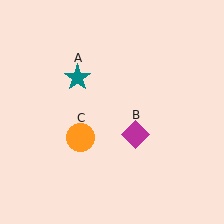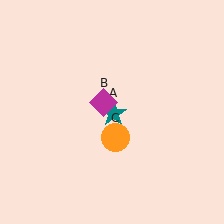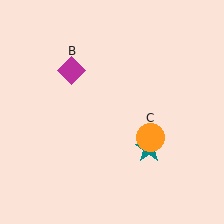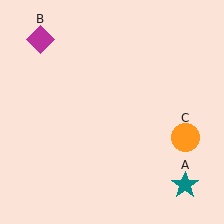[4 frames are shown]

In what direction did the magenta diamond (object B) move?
The magenta diamond (object B) moved up and to the left.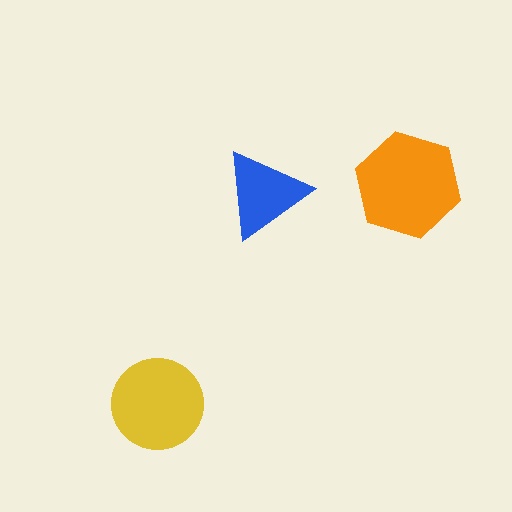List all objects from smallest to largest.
The blue triangle, the yellow circle, the orange hexagon.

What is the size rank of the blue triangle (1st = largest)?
3rd.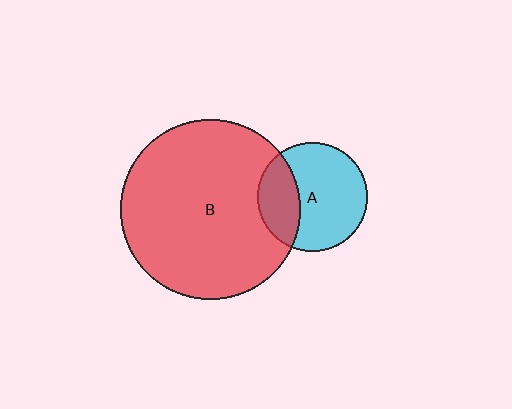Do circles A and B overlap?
Yes.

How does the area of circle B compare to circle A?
Approximately 2.7 times.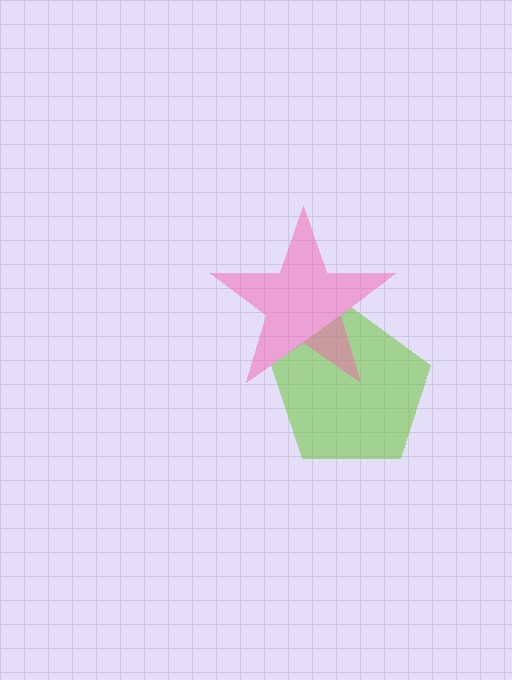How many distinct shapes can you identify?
There are 2 distinct shapes: a lime pentagon, a pink star.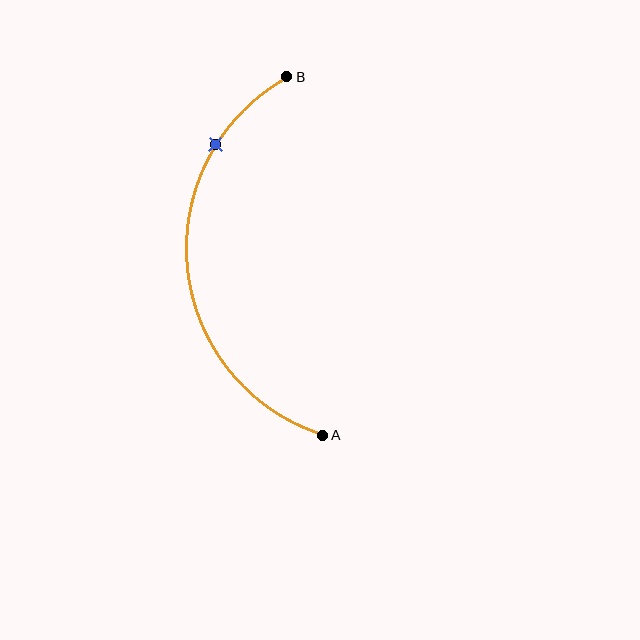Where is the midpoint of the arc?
The arc midpoint is the point on the curve farthest from the straight line joining A and B. It sits to the left of that line.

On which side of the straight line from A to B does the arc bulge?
The arc bulges to the left of the straight line connecting A and B.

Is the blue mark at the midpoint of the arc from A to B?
No. The blue mark lies on the arc but is closer to endpoint B. The arc midpoint would be at the point on the curve equidistant along the arc from both A and B.